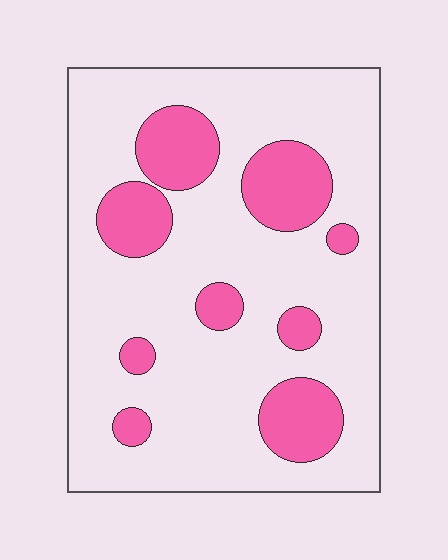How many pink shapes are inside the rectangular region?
9.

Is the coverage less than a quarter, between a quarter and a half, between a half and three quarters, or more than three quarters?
Less than a quarter.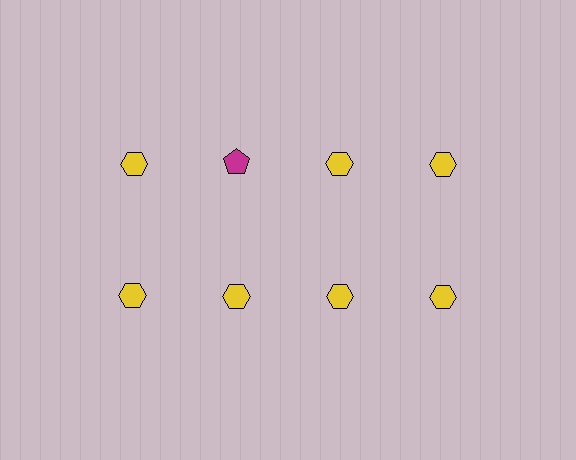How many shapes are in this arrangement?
There are 8 shapes arranged in a grid pattern.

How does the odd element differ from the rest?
It differs in both color (magenta instead of yellow) and shape (pentagon instead of hexagon).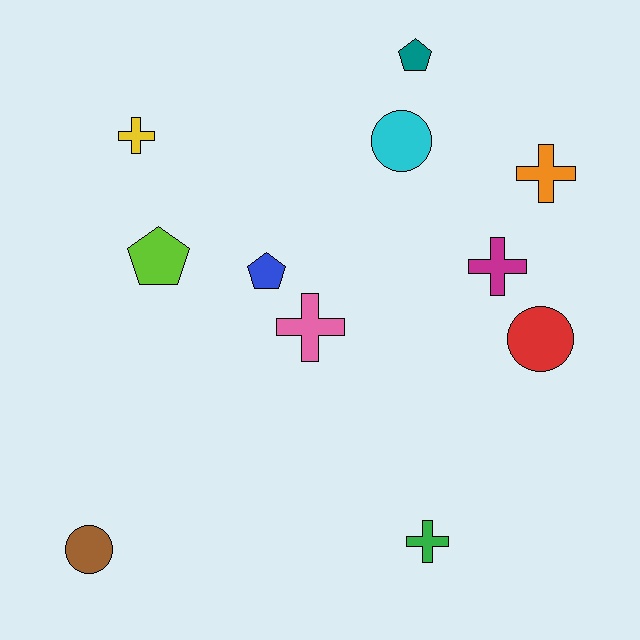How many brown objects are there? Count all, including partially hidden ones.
There is 1 brown object.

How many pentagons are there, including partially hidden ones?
There are 3 pentagons.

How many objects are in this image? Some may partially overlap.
There are 11 objects.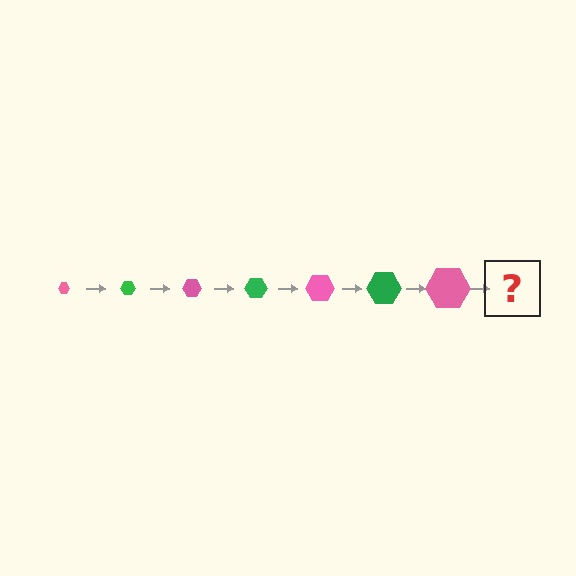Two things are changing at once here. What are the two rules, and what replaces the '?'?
The two rules are that the hexagon grows larger each step and the color cycles through pink and green. The '?' should be a green hexagon, larger than the previous one.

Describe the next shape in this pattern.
It should be a green hexagon, larger than the previous one.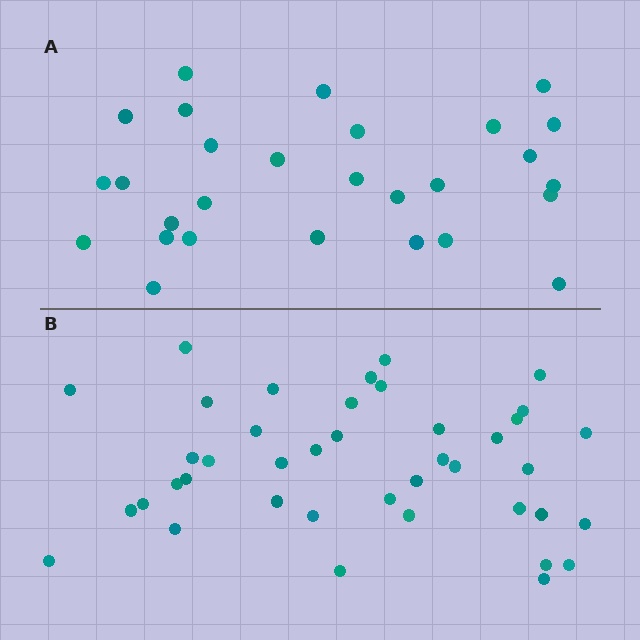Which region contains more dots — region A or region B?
Region B (the bottom region) has more dots.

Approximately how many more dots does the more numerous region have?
Region B has approximately 15 more dots than region A.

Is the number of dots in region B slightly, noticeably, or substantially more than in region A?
Region B has substantially more. The ratio is roughly 1.5 to 1.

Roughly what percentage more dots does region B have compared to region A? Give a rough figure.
About 45% more.